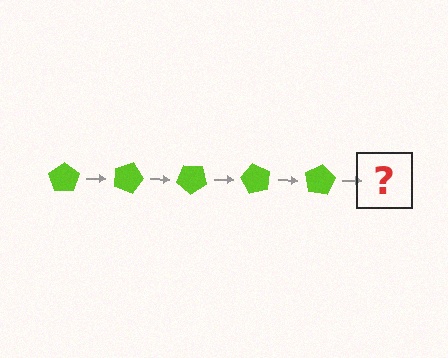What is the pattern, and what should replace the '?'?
The pattern is that the pentagon rotates 20 degrees each step. The '?' should be a lime pentagon rotated 100 degrees.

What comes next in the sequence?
The next element should be a lime pentagon rotated 100 degrees.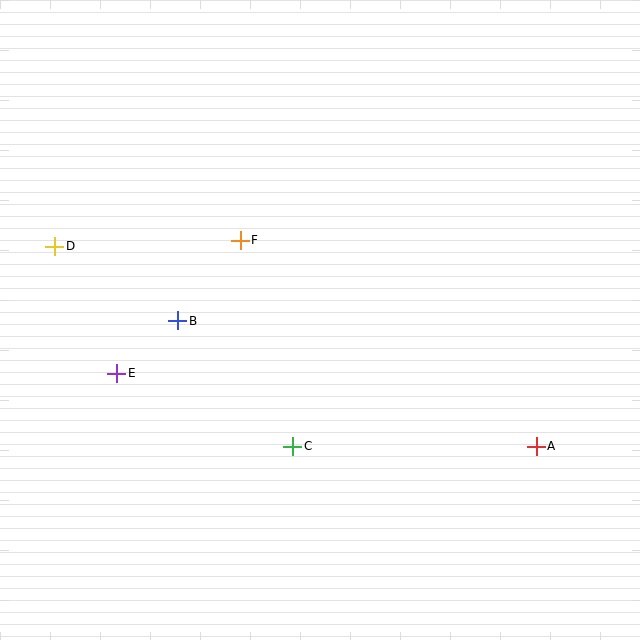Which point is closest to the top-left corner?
Point D is closest to the top-left corner.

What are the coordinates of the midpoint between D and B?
The midpoint between D and B is at (116, 283).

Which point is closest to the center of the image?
Point F at (240, 241) is closest to the center.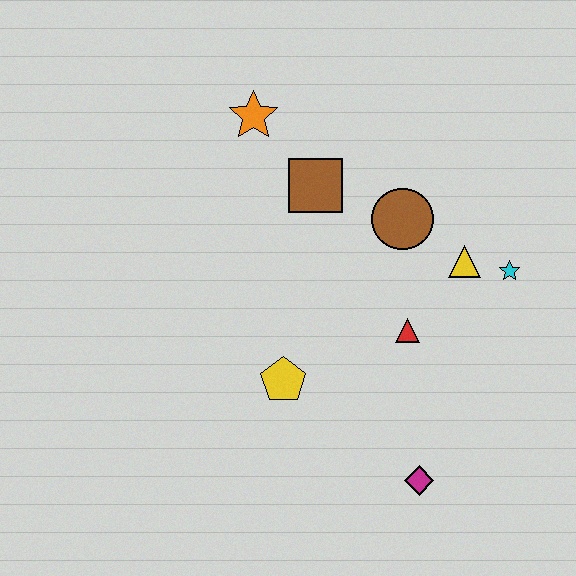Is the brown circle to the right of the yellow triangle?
No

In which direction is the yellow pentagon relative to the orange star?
The yellow pentagon is below the orange star.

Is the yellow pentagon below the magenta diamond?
No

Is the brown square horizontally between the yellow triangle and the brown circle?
No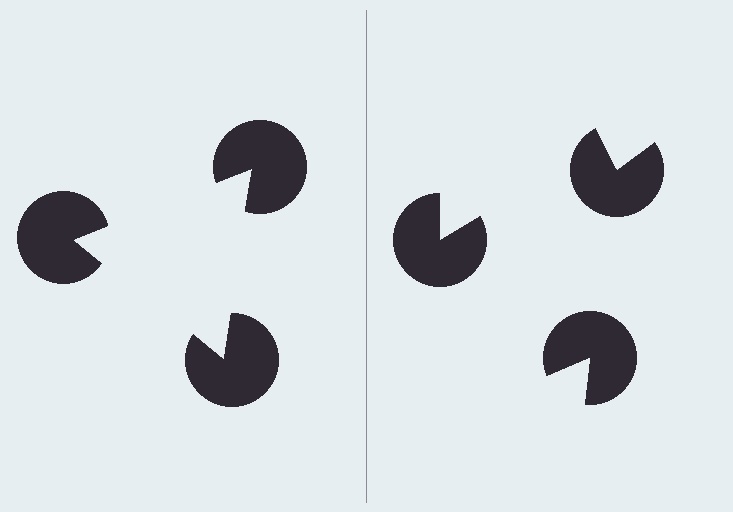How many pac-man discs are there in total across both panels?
6 — 3 on each side.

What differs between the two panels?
The pac-man discs are positioned identically on both sides; only the wedge orientations differ. On the left they align to a triangle; on the right they are misaligned.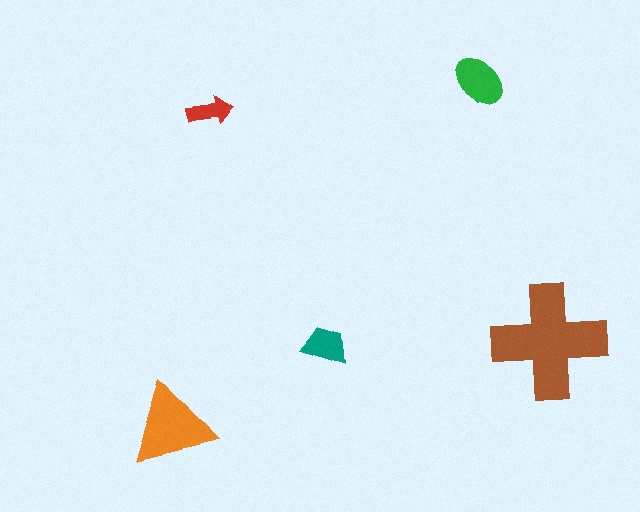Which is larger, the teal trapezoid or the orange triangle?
The orange triangle.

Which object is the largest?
The brown cross.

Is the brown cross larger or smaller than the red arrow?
Larger.